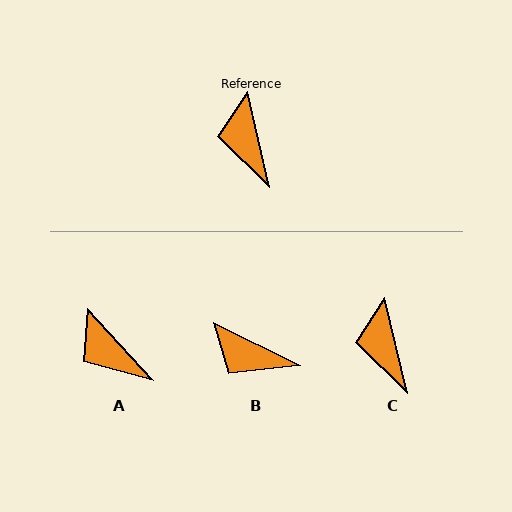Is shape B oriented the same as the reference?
No, it is off by about 50 degrees.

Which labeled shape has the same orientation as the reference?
C.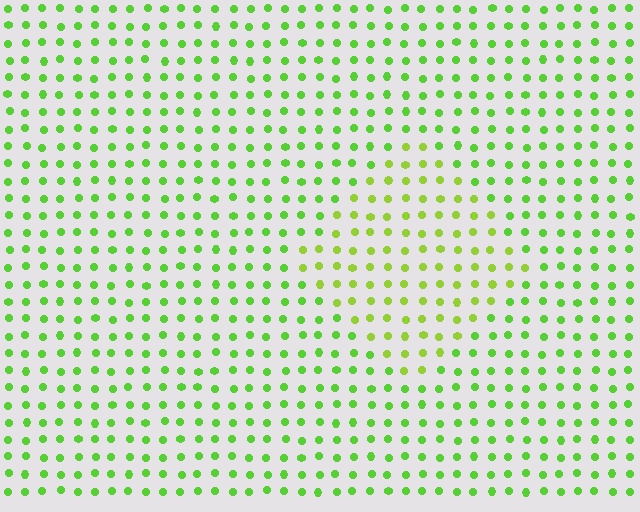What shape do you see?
I see a diamond.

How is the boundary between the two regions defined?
The boundary is defined purely by a slight shift in hue (about 23 degrees). Spacing, size, and orientation are identical on both sides.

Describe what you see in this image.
The image is filled with small lime elements in a uniform arrangement. A diamond-shaped region is visible where the elements are tinted to a slightly different hue, forming a subtle color boundary.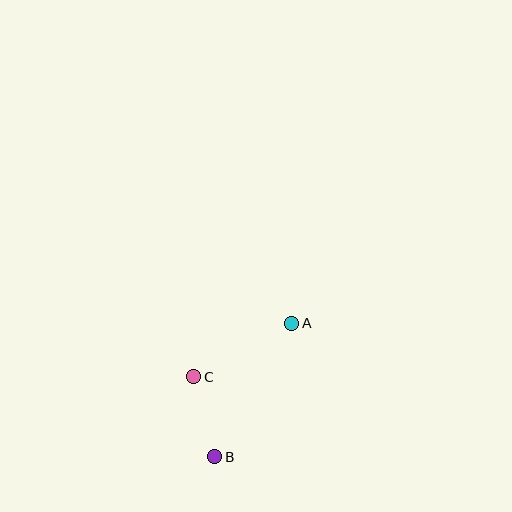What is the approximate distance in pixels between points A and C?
The distance between A and C is approximately 112 pixels.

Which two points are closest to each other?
Points B and C are closest to each other.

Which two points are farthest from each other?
Points A and B are farthest from each other.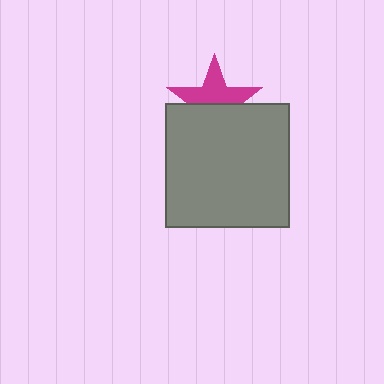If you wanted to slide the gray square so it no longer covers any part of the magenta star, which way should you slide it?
Slide it down — that is the most direct way to separate the two shapes.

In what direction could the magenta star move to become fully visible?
The magenta star could move up. That would shift it out from behind the gray square entirely.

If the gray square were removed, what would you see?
You would see the complete magenta star.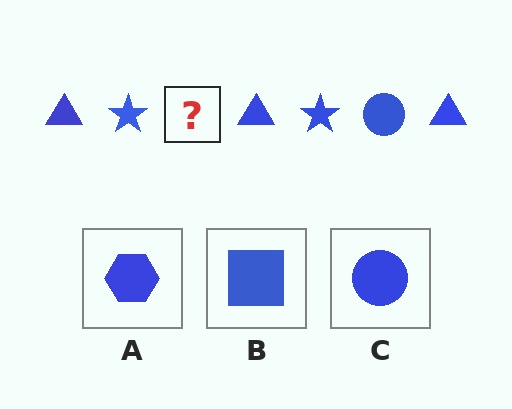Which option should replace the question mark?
Option C.